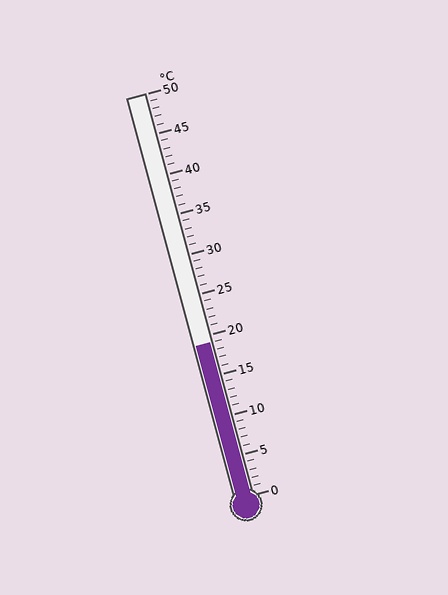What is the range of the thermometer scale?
The thermometer scale ranges from 0°C to 50°C.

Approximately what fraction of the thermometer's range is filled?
The thermometer is filled to approximately 40% of its range.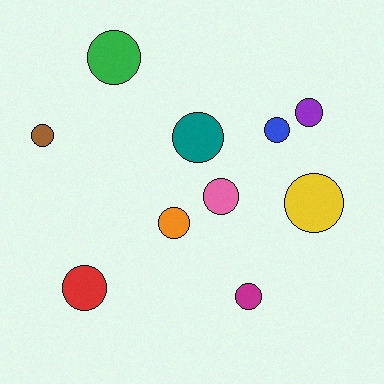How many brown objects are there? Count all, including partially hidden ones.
There is 1 brown object.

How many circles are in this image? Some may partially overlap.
There are 10 circles.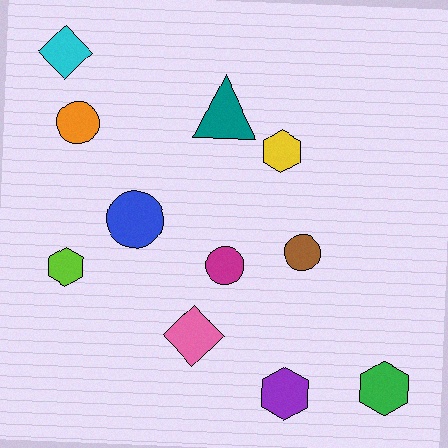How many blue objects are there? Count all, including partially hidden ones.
There is 1 blue object.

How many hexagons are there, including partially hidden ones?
There are 4 hexagons.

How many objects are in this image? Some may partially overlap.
There are 11 objects.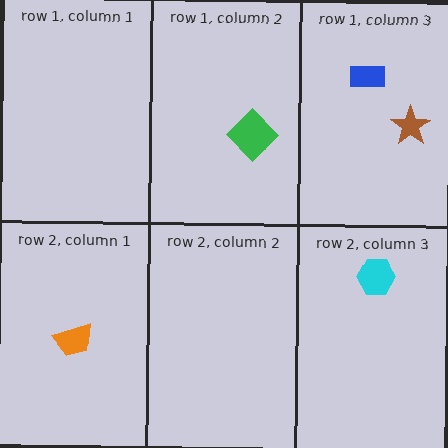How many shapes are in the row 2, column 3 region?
1.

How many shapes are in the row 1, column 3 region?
2.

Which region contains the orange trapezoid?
The row 2, column 1 region.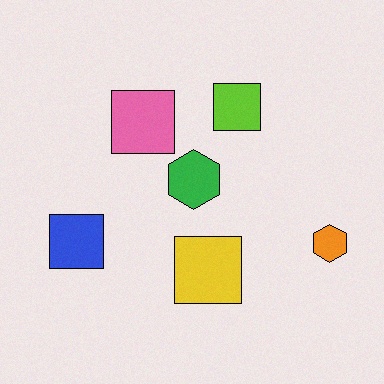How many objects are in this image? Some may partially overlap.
There are 6 objects.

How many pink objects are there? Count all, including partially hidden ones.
There is 1 pink object.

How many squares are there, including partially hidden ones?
There are 4 squares.